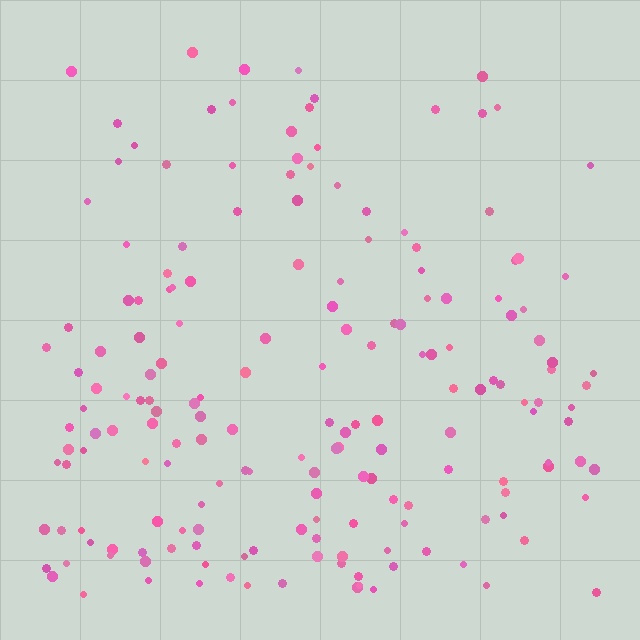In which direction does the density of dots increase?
From top to bottom, with the bottom side densest.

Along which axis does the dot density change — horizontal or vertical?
Vertical.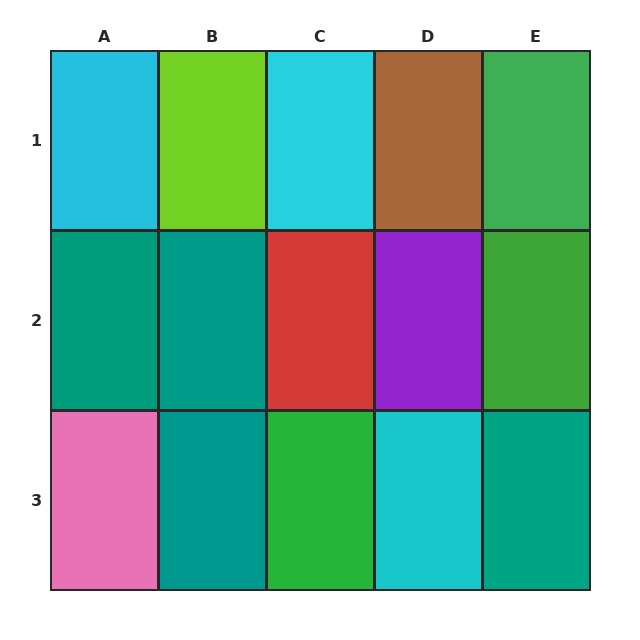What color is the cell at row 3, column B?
Teal.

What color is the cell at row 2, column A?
Teal.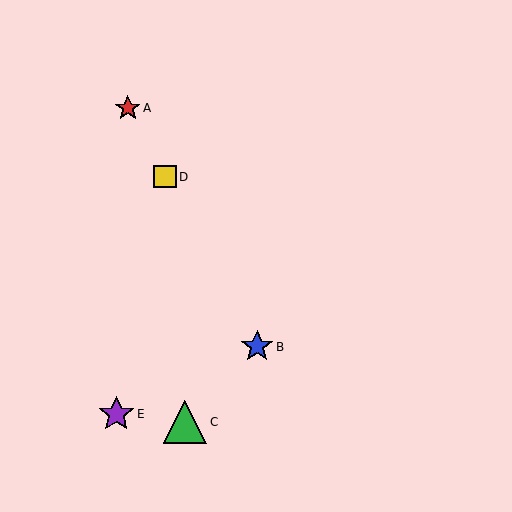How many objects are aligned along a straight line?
3 objects (A, B, D) are aligned along a straight line.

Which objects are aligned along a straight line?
Objects A, B, D are aligned along a straight line.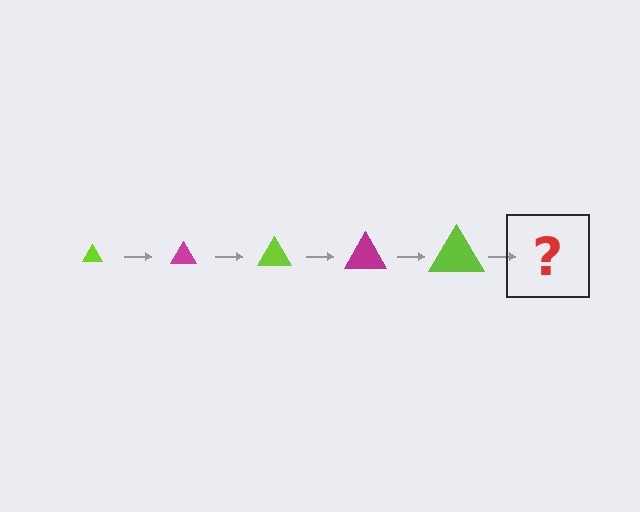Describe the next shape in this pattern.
It should be a magenta triangle, larger than the previous one.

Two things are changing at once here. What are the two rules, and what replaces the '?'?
The two rules are that the triangle grows larger each step and the color cycles through lime and magenta. The '?' should be a magenta triangle, larger than the previous one.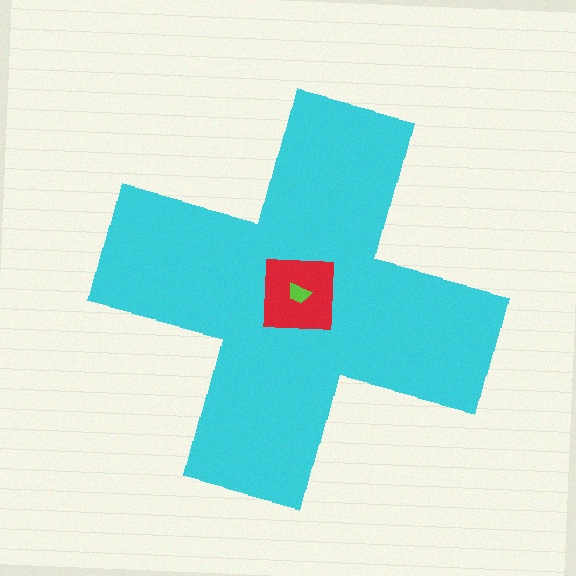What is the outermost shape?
The cyan cross.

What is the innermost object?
The lime trapezoid.